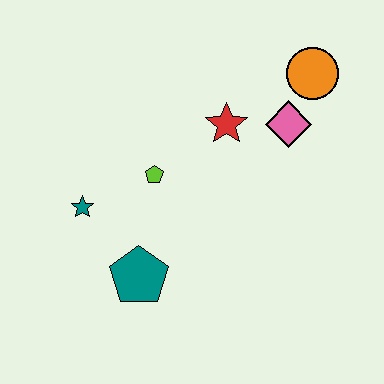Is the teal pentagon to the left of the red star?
Yes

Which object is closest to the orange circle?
The pink diamond is closest to the orange circle.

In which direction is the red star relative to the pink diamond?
The red star is to the left of the pink diamond.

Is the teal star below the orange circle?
Yes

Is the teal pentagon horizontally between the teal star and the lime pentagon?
Yes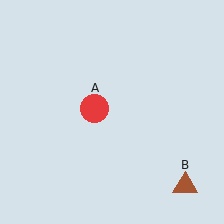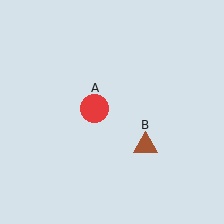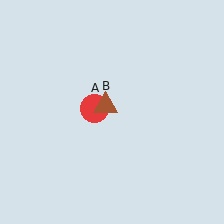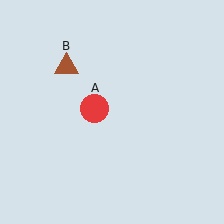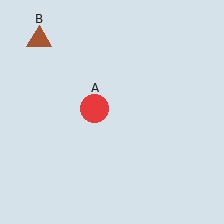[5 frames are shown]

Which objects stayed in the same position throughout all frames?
Red circle (object A) remained stationary.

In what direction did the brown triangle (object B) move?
The brown triangle (object B) moved up and to the left.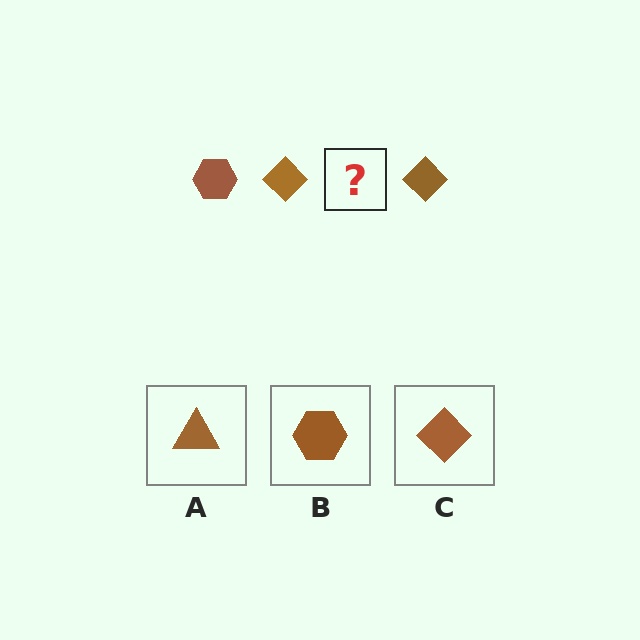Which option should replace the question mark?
Option B.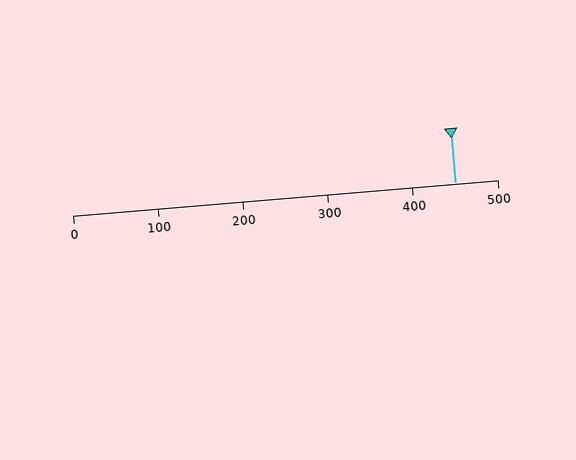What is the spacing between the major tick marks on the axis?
The major ticks are spaced 100 apart.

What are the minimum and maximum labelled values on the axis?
The axis runs from 0 to 500.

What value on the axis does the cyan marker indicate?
The marker indicates approximately 450.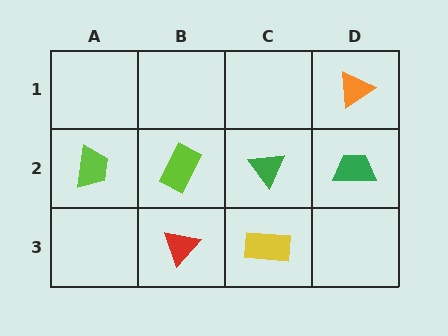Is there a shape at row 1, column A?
No, that cell is empty.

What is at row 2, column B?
A lime rectangle.